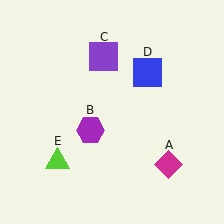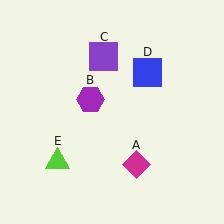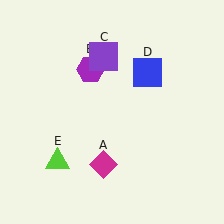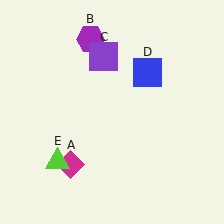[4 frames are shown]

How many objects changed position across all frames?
2 objects changed position: magenta diamond (object A), purple hexagon (object B).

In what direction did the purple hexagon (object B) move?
The purple hexagon (object B) moved up.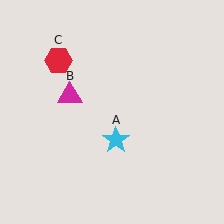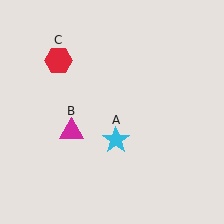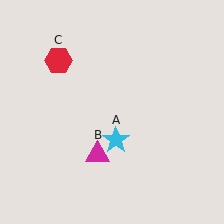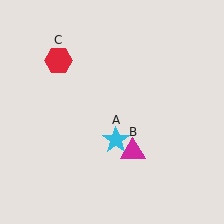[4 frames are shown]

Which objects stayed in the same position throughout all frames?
Cyan star (object A) and red hexagon (object C) remained stationary.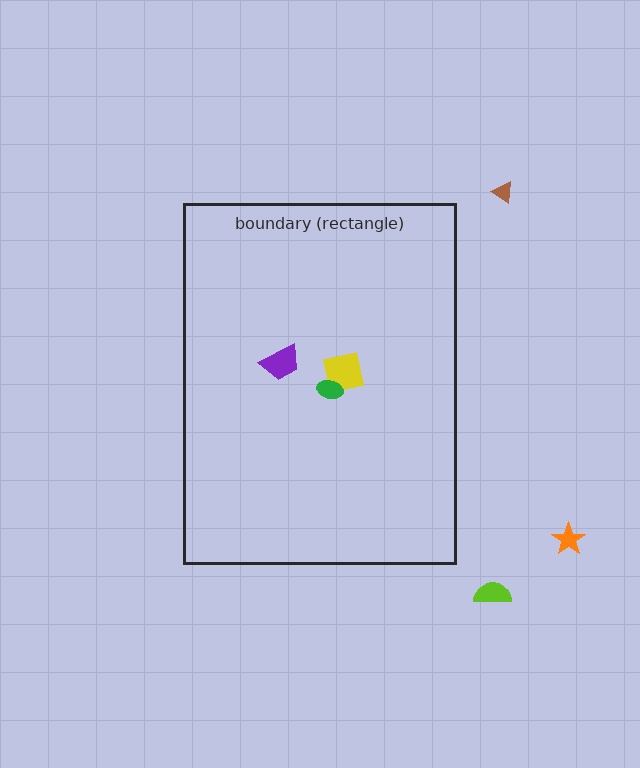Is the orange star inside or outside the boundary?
Outside.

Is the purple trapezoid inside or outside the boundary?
Inside.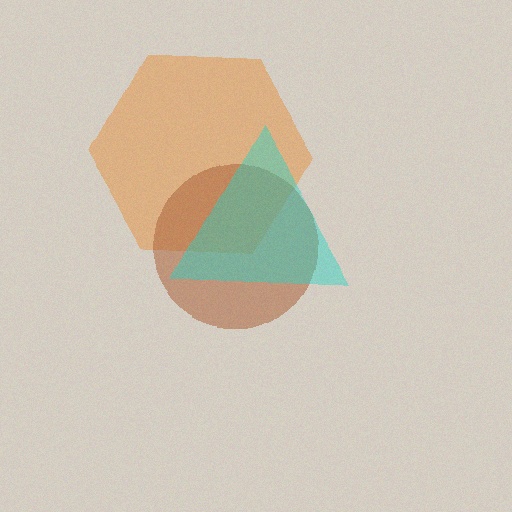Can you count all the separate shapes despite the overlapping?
Yes, there are 3 separate shapes.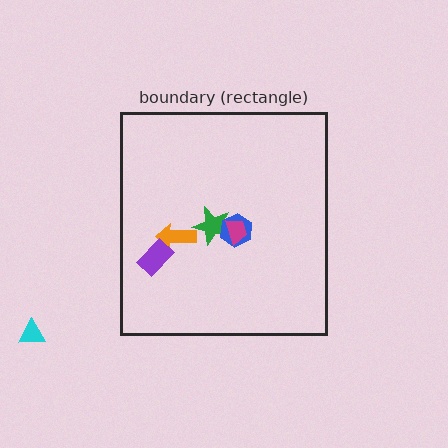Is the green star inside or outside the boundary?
Inside.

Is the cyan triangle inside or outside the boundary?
Outside.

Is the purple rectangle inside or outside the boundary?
Inside.